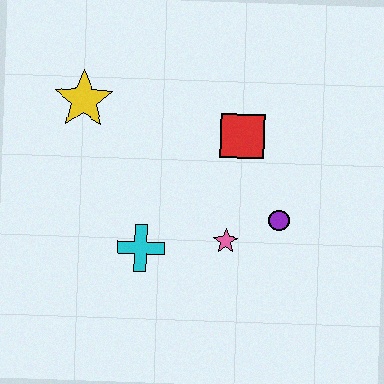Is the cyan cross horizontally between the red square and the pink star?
No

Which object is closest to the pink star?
The purple circle is closest to the pink star.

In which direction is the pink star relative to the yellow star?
The pink star is to the right of the yellow star.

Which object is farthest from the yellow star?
The purple circle is farthest from the yellow star.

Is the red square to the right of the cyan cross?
Yes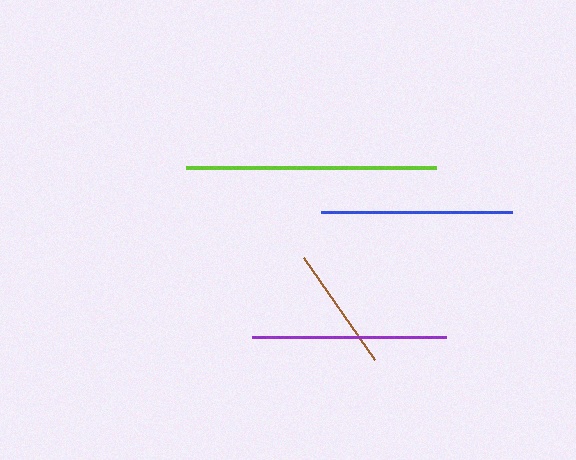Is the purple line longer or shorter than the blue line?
The purple line is longer than the blue line.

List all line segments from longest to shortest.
From longest to shortest: lime, purple, blue, brown.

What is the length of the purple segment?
The purple segment is approximately 194 pixels long.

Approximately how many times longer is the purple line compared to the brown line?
The purple line is approximately 1.5 times the length of the brown line.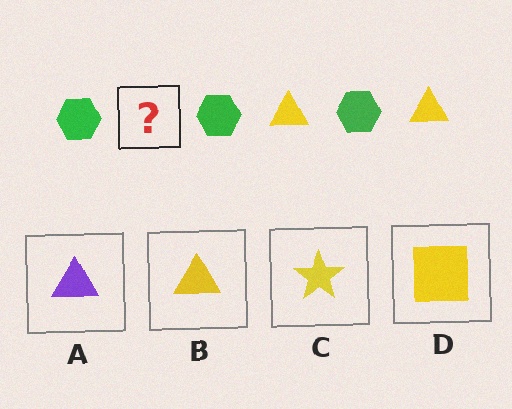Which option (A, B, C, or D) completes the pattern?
B.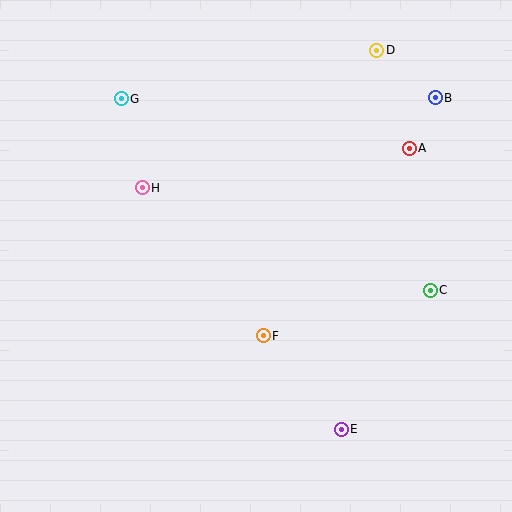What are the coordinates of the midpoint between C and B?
The midpoint between C and B is at (433, 194).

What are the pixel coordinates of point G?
Point G is at (121, 99).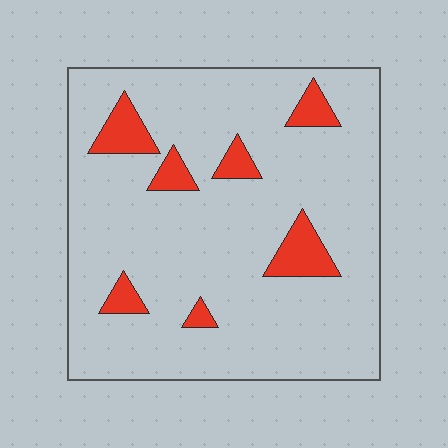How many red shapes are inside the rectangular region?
7.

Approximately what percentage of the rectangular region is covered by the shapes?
Approximately 10%.